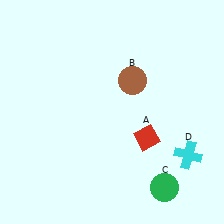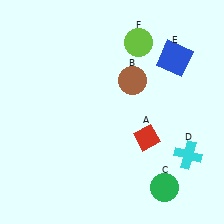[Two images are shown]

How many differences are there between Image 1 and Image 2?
There are 2 differences between the two images.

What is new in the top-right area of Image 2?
A lime circle (F) was added in the top-right area of Image 2.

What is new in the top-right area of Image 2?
A blue square (E) was added in the top-right area of Image 2.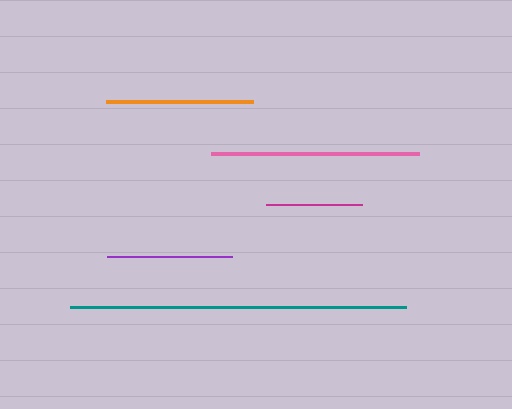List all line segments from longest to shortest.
From longest to shortest: teal, pink, orange, purple, magenta.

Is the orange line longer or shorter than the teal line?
The teal line is longer than the orange line.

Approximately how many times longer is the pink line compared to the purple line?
The pink line is approximately 1.7 times the length of the purple line.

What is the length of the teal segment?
The teal segment is approximately 336 pixels long.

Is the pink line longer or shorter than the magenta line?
The pink line is longer than the magenta line.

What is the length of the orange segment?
The orange segment is approximately 147 pixels long.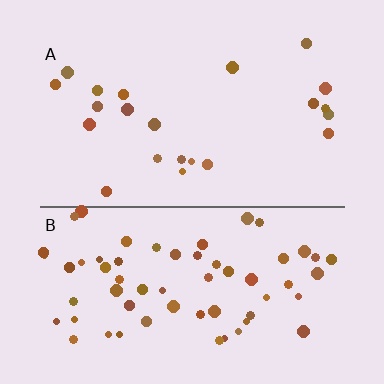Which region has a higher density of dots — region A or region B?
B (the bottom).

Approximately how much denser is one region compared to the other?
Approximately 2.8× — region B over region A.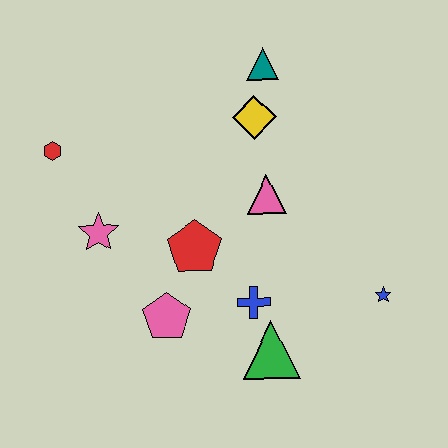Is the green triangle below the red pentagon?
Yes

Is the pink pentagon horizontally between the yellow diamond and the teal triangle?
No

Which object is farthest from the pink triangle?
The red hexagon is farthest from the pink triangle.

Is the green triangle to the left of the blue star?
Yes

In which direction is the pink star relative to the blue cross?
The pink star is to the left of the blue cross.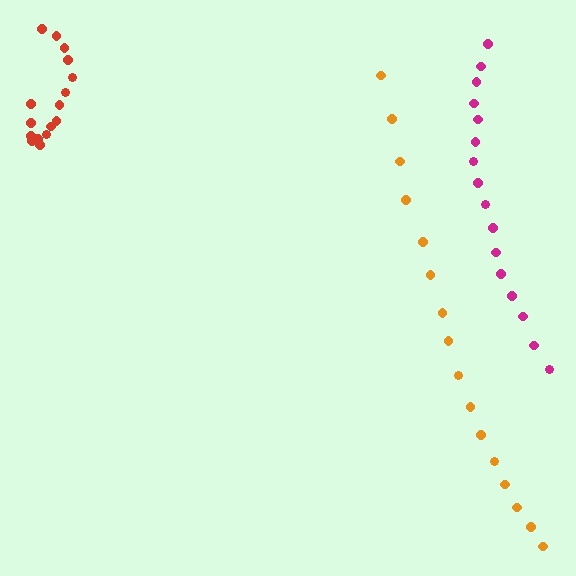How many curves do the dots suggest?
There are 3 distinct paths.